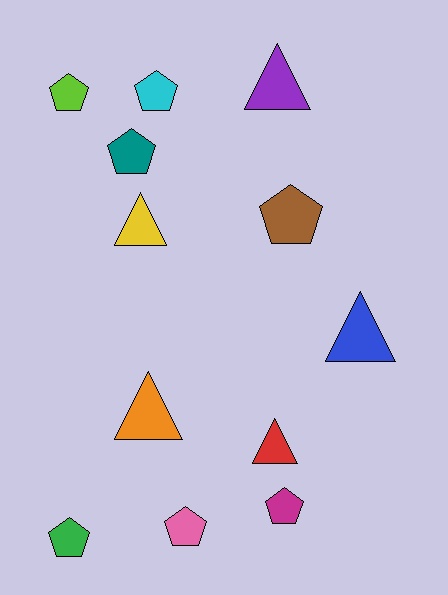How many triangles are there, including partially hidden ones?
There are 5 triangles.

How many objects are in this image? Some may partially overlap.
There are 12 objects.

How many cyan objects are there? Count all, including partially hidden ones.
There is 1 cyan object.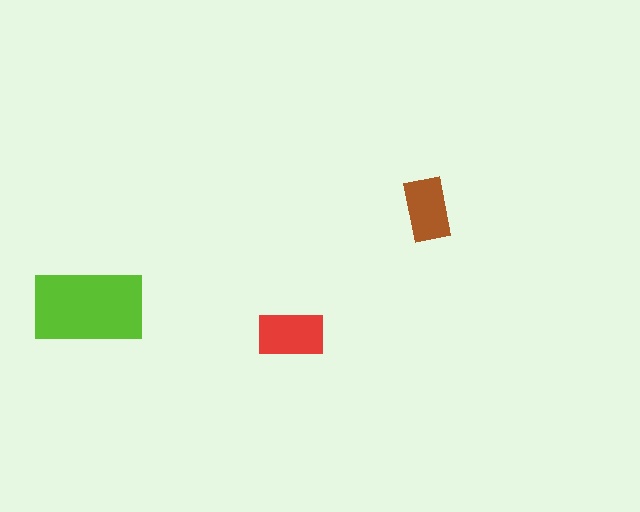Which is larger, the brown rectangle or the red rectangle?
The red one.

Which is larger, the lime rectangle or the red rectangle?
The lime one.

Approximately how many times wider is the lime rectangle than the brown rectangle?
About 2 times wider.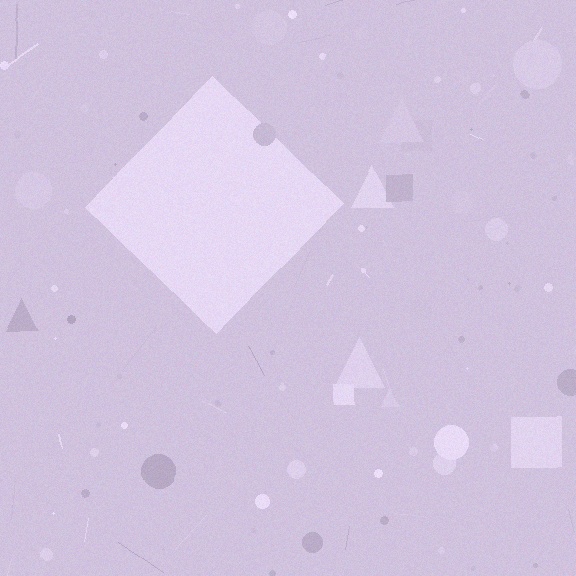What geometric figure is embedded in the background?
A diamond is embedded in the background.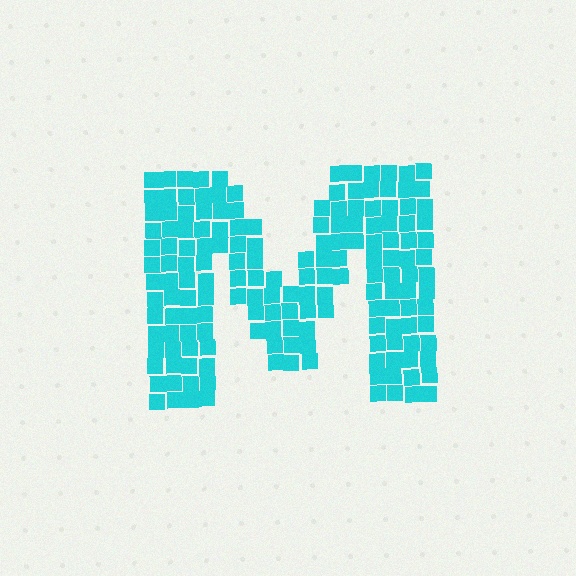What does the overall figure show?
The overall figure shows the letter M.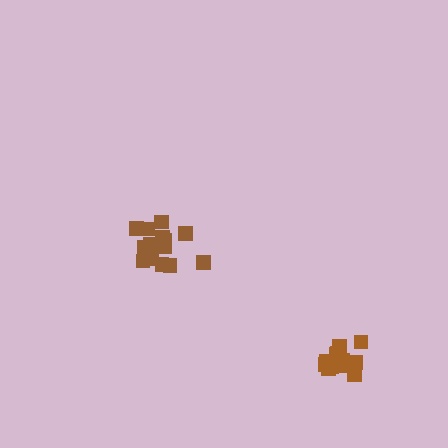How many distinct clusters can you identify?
There are 2 distinct clusters.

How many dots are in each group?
Group 1: 17 dots, Group 2: 13 dots (30 total).